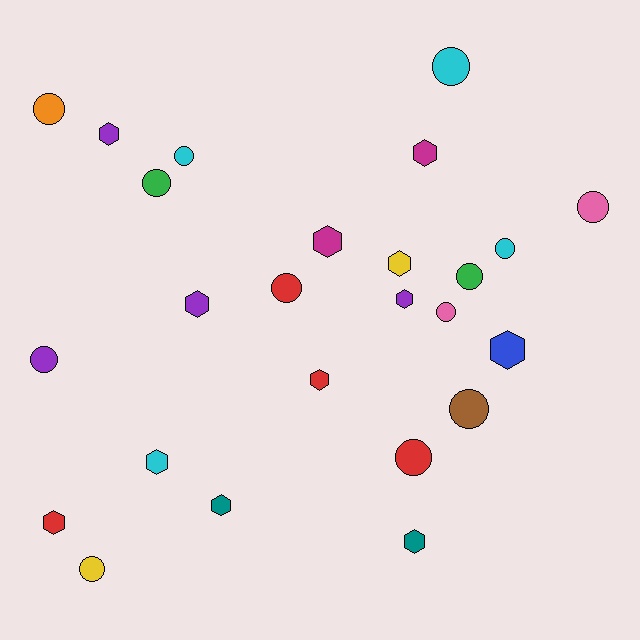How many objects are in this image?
There are 25 objects.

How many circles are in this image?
There are 13 circles.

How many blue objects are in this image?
There is 1 blue object.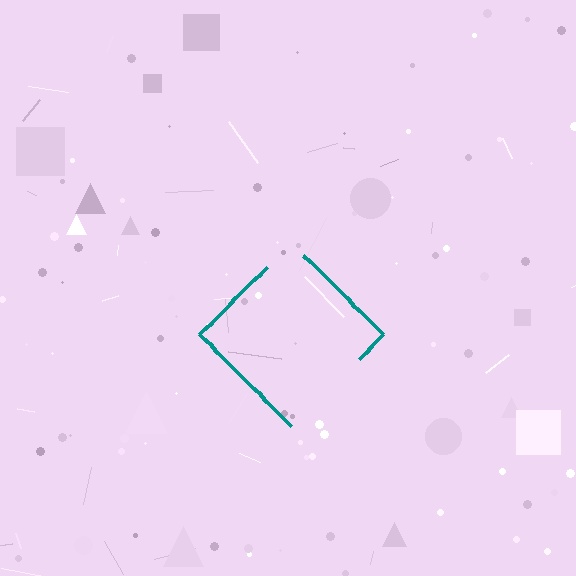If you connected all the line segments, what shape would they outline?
They would outline a diamond.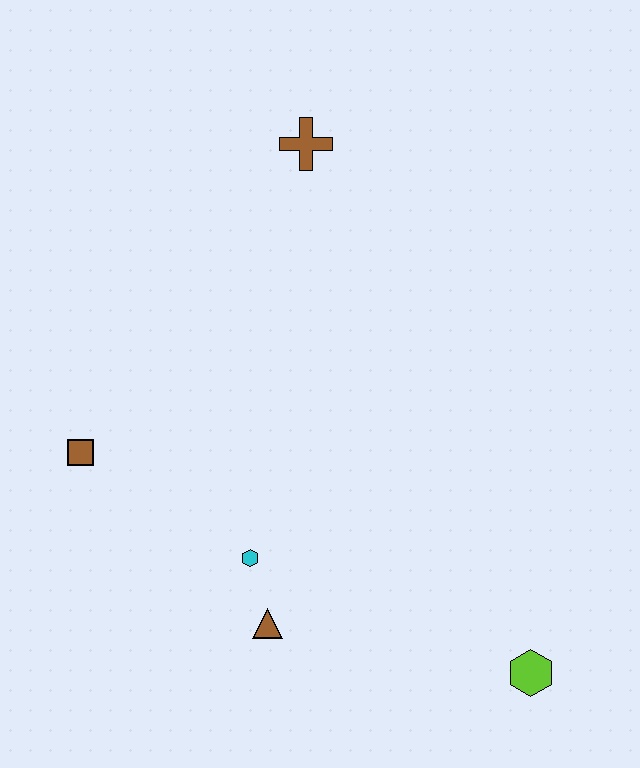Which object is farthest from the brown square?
The lime hexagon is farthest from the brown square.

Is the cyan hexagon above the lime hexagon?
Yes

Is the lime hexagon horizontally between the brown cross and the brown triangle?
No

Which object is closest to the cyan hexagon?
The brown triangle is closest to the cyan hexagon.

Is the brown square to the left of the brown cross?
Yes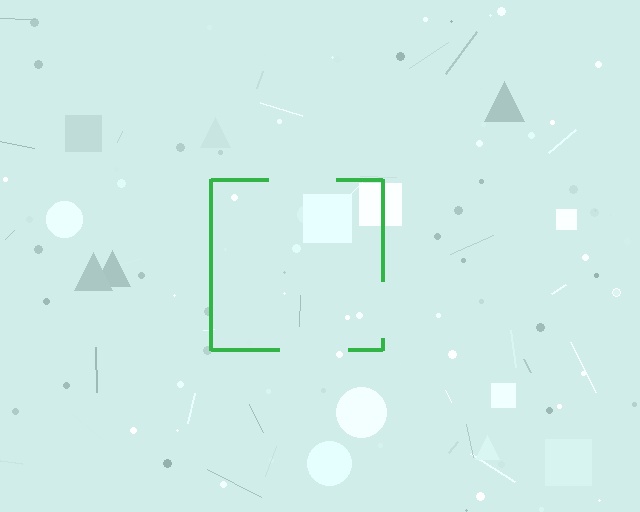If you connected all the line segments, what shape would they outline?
They would outline a square.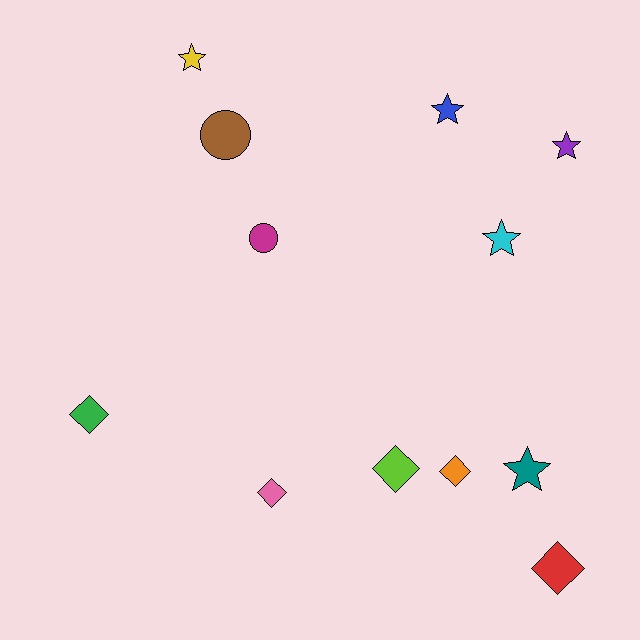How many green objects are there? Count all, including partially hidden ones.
There is 1 green object.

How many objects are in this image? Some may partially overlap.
There are 12 objects.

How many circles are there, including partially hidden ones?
There are 2 circles.